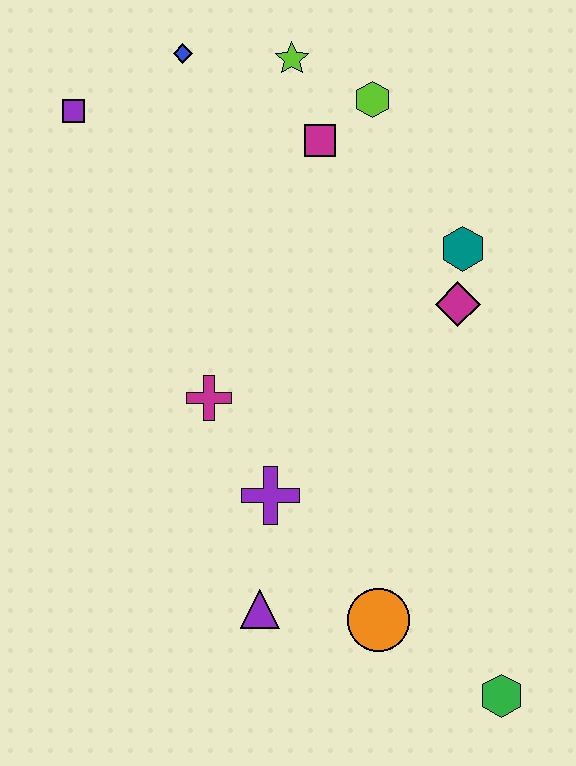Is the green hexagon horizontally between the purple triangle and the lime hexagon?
No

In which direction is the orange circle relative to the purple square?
The orange circle is below the purple square.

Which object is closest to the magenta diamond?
The teal hexagon is closest to the magenta diamond.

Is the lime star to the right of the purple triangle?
Yes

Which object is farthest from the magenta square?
The green hexagon is farthest from the magenta square.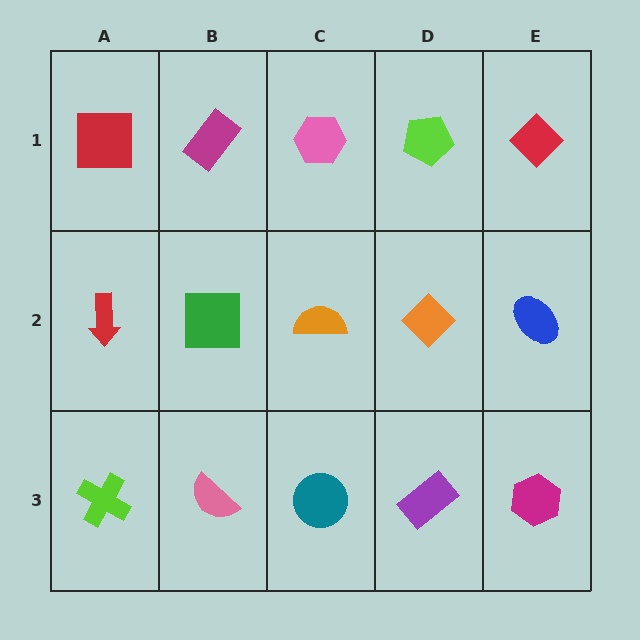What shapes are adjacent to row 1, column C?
An orange semicircle (row 2, column C), a magenta rectangle (row 1, column B), a lime pentagon (row 1, column D).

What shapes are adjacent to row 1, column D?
An orange diamond (row 2, column D), a pink hexagon (row 1, column C), a red diamond (row 1, column E).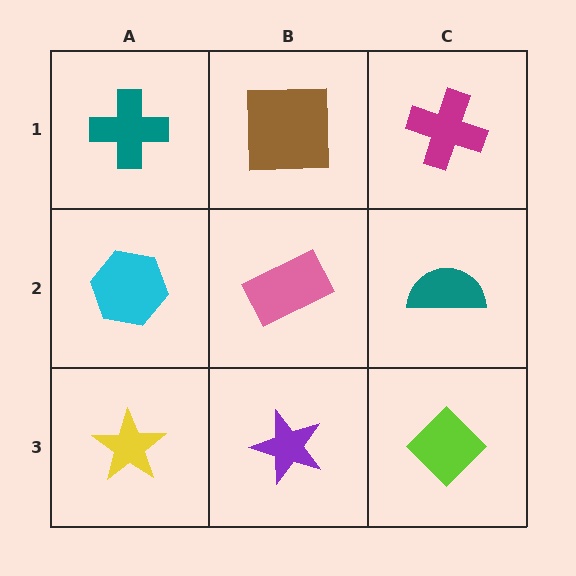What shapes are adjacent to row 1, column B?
A pink rectangle (row 2, column B), a teal cross (row 1, column A), a magenta cross (row 1, column C).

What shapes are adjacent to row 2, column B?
A brown square (row 1, column B), a purple star (row 3, column B), a cyan hexagon (row 2, column A), a teal semicircle (row 2, column C).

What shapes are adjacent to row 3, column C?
A teal semicircle (row 2, column C), a purple star (row 3, column B).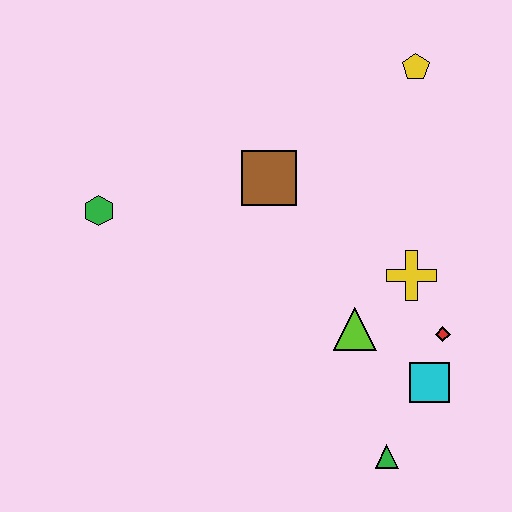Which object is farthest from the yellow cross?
The green hexagon is farthest from the yellow cross.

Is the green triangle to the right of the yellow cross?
No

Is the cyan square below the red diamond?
Yes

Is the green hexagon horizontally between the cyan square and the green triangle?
No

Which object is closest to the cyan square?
The red diamond is closest to the cyan square.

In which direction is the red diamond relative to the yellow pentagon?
The red diamond is below the yellow pentagon.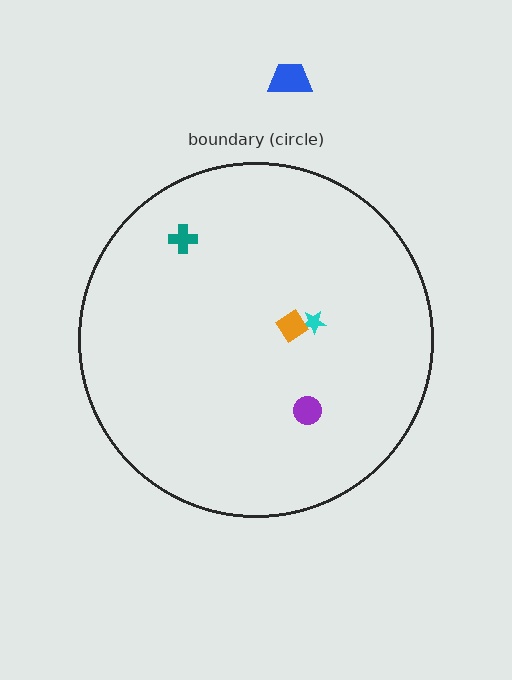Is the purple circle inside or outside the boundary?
Inside.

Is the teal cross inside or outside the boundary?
Inside.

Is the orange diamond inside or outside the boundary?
Inside.